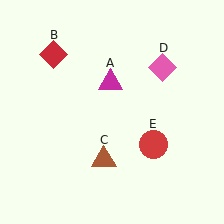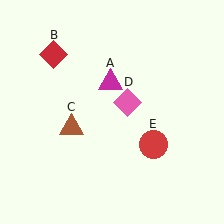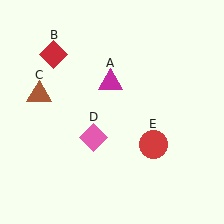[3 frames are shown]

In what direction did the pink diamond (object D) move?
The pink diamond (object D) moved down and to the left.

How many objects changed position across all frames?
2 objects changed position: brown triangle (object C), pink diamond (object D).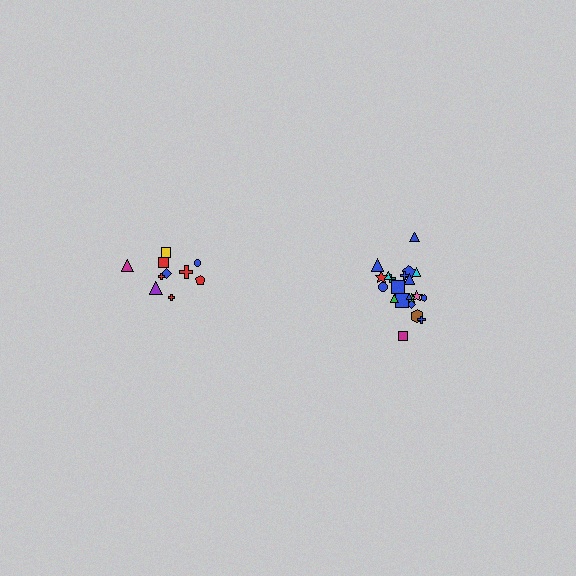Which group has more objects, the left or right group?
The right group.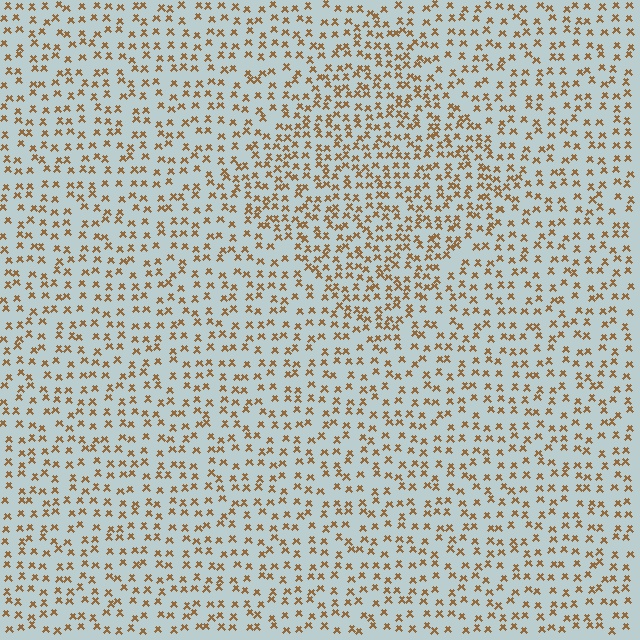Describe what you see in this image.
The image contains small brown elements arranged at two different densities. A diamond-shaped region is visible where the elements are more densely packed than the surrounding area.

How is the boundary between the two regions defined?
The boundary is defined by a change in element density (approximately 1.6x ratio). All elements are the same color, size, and shape.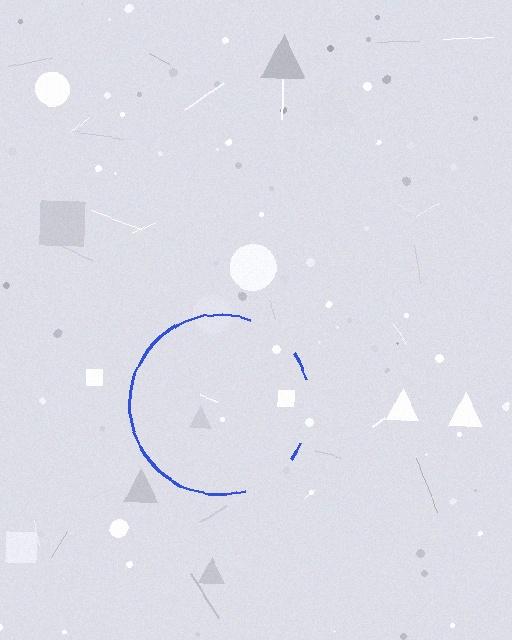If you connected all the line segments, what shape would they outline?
They would outline a circle.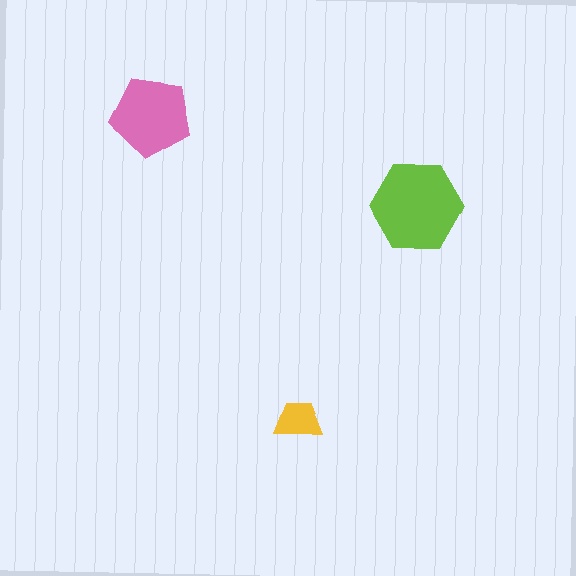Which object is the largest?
The lime hexagon.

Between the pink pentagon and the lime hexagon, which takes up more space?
The lime hexagon.